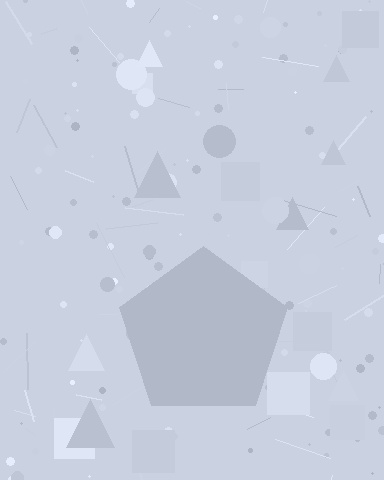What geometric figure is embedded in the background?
A pentagon is embedded in the background.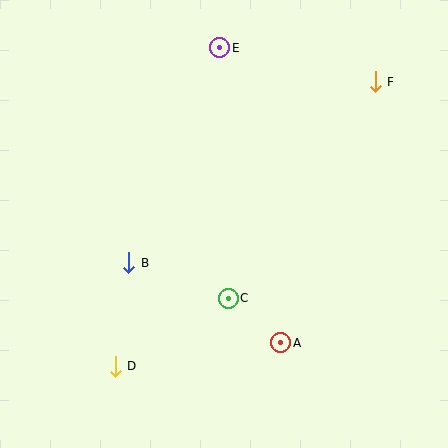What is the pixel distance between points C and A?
The distance between C and A is 69 pixels.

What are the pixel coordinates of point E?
Point E is at (220, 48).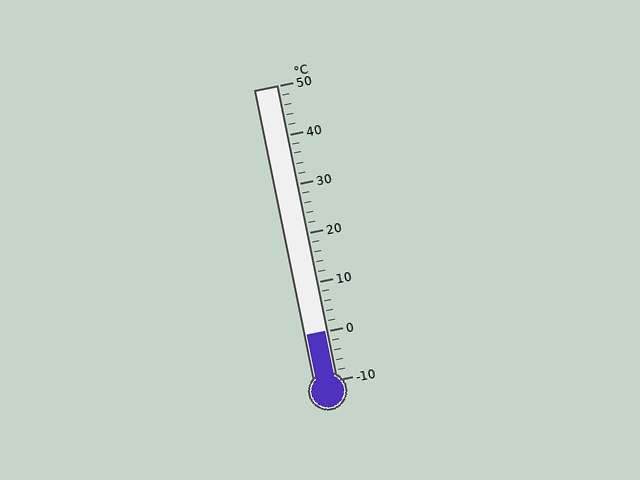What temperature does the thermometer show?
The thermometer shows approximately 0°C.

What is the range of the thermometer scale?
The thermometer scale ranges from -10°C to 50°C.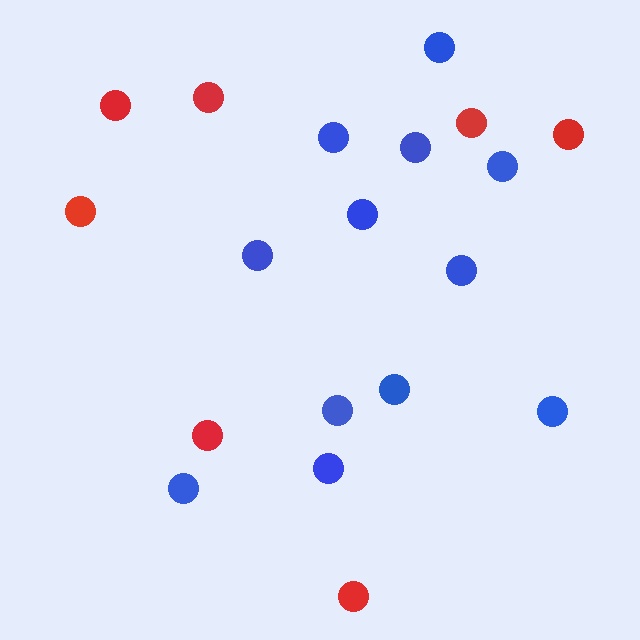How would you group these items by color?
There are 2 groups: one group of red circles (7) and one group of blue circles (12).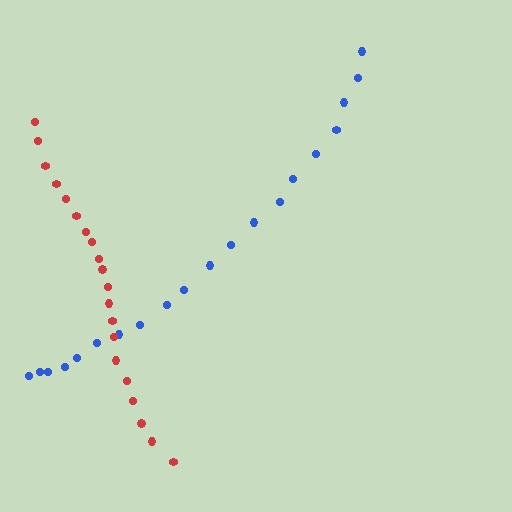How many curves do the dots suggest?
There are 2 distinct paths.